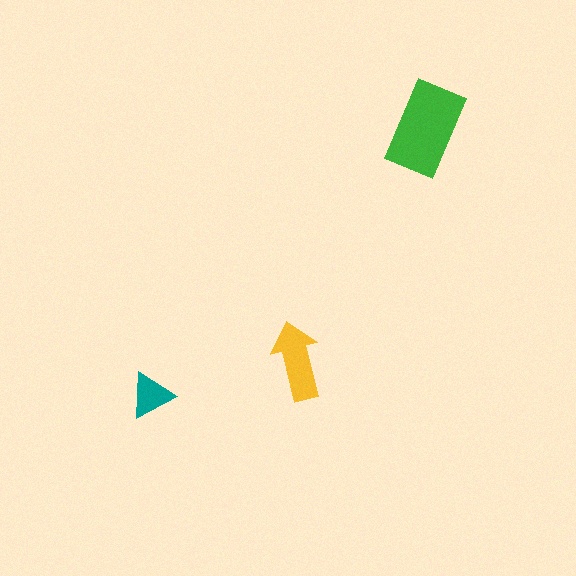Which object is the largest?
The green rectangle.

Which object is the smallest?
The teal triangle.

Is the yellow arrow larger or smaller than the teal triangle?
Larger.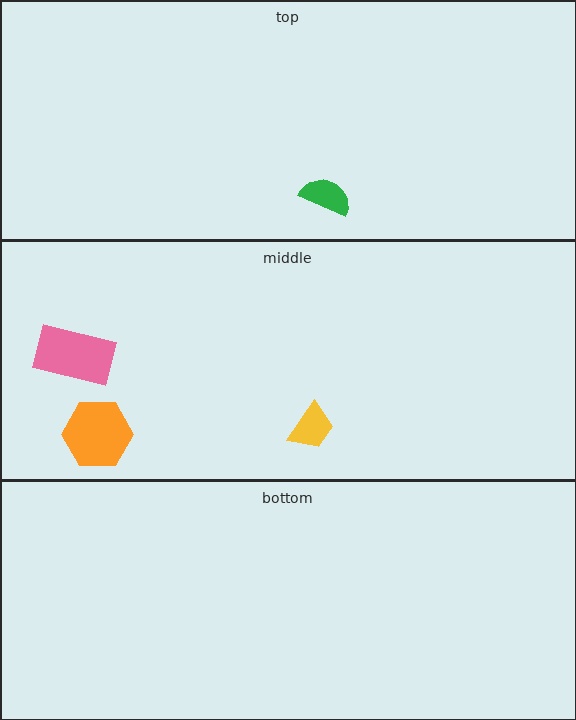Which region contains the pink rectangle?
The middle region.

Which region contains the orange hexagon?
The middle region.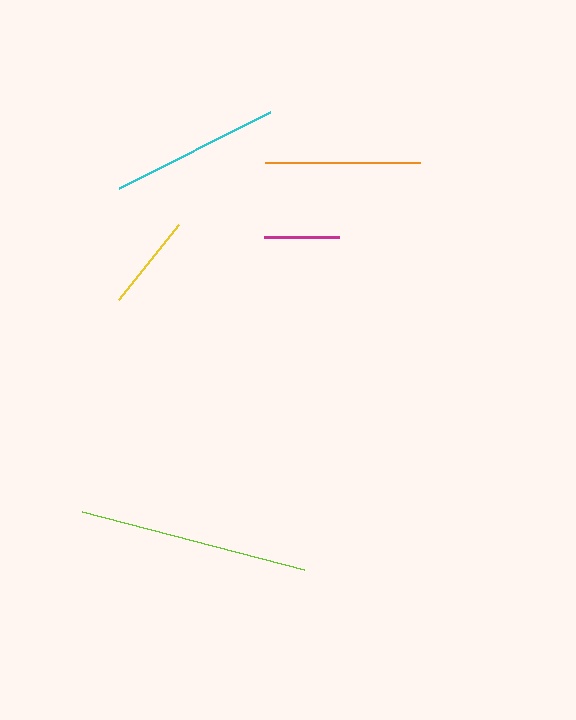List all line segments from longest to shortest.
From longest to shortest: lime, cyan, orange, yellow, magenta.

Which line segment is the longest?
The lime line is the longest at approximately 229 pixels.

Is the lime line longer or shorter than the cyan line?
The lime line is longer than the cyan line.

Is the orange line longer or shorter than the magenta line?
The orange line is longer than the magenta line.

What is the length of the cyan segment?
The cyan segment is approximately 169 pixels long.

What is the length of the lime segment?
The lime segment is approximately 229 pixels long.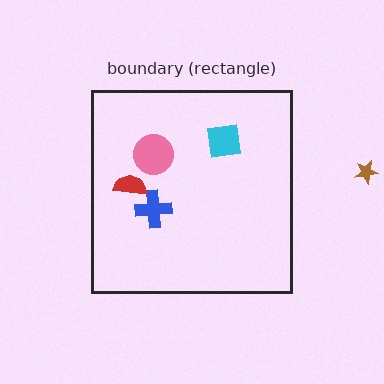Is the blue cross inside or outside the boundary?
Inside.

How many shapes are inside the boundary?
4 inside, 1 outside.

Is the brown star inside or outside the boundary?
Outside.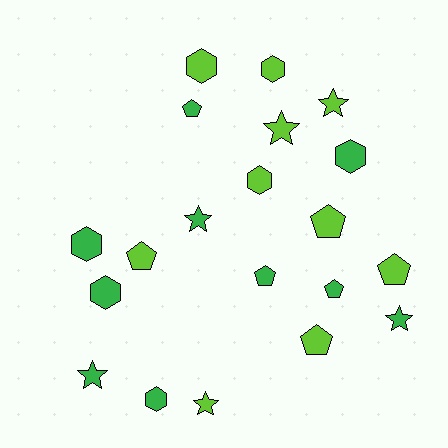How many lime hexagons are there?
There are 3 lime hexagons.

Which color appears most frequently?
Green, with 10 objects.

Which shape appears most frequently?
Hexagon, with 7 objects.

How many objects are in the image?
There are 20 objects.